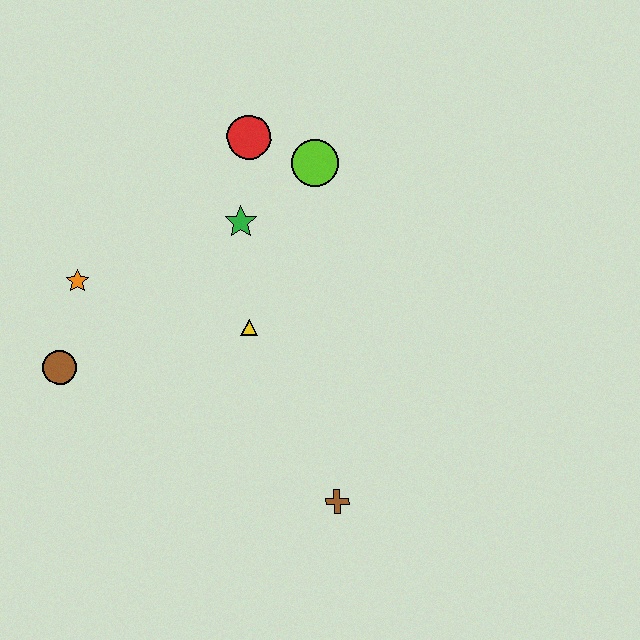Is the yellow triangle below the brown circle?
No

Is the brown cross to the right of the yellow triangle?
Yes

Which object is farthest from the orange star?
The brown cross is farthest from the orange star.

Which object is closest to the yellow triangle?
The green star is closest to the yellow triangle.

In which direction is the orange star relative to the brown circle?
The orange star is above the brown circle.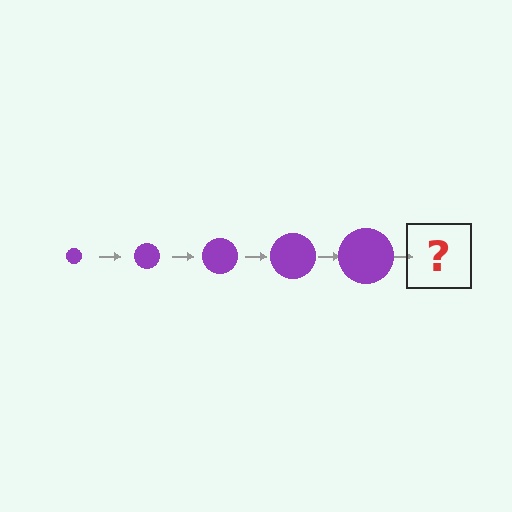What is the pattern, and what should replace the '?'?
The pattern is that the circle gets progressively larger each step. The '?' should be a purple circle, larger than the previous one.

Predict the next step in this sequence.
The next step is a purple circle, larger than the previous one.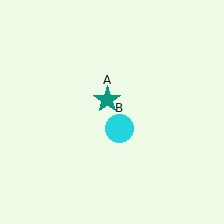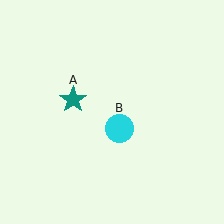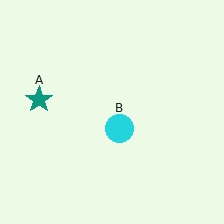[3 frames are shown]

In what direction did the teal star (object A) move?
The teal star (object A) moved left.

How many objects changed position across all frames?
1 object changed position: teal star (object A).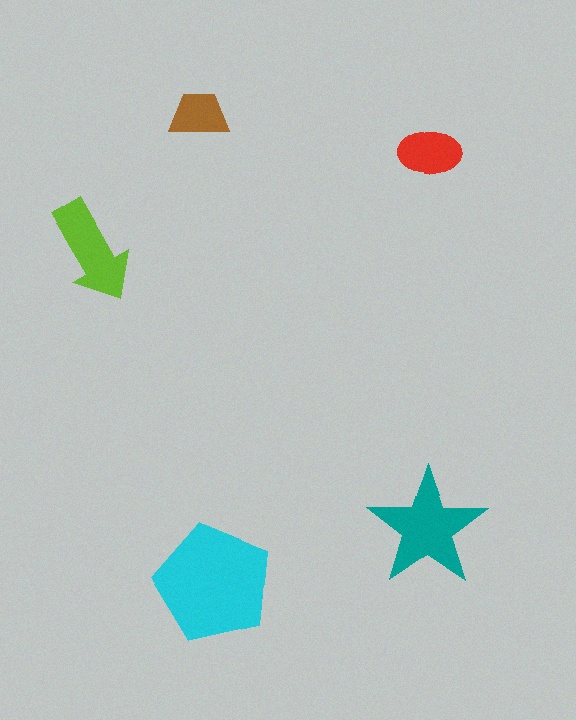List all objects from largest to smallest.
The cyan pentagon, the teal star, the lime arrow, the red ellipse, the brown trapezoid.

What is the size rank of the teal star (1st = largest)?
2nd.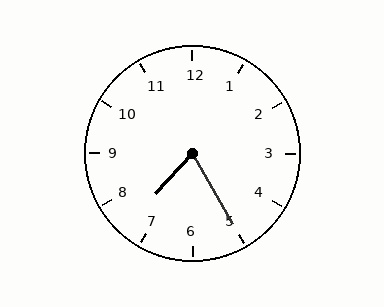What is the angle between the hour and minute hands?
Approximately 72 degrees.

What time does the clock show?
7:25.